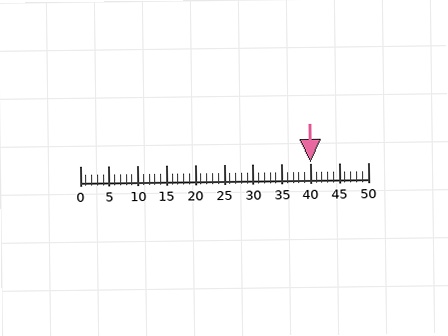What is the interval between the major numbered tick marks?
The major tick marks are spaced 5 units apart.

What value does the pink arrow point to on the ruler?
The pink arrow points to approximately 40.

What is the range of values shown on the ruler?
The ruler shows values from 0 to 50.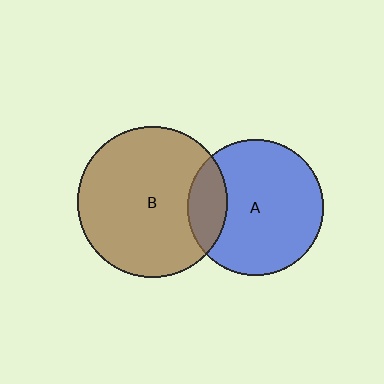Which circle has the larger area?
Circle B (brown).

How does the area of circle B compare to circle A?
Approximately 1.2 times.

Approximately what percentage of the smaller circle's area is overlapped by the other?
Approximately 20%.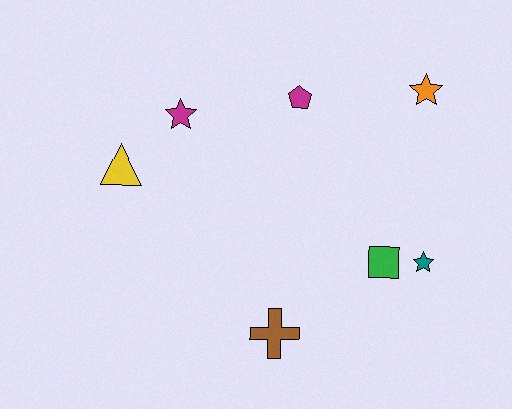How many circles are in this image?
There are no circles.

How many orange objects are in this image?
There is 1 orange object.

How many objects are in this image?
There are 7 objects.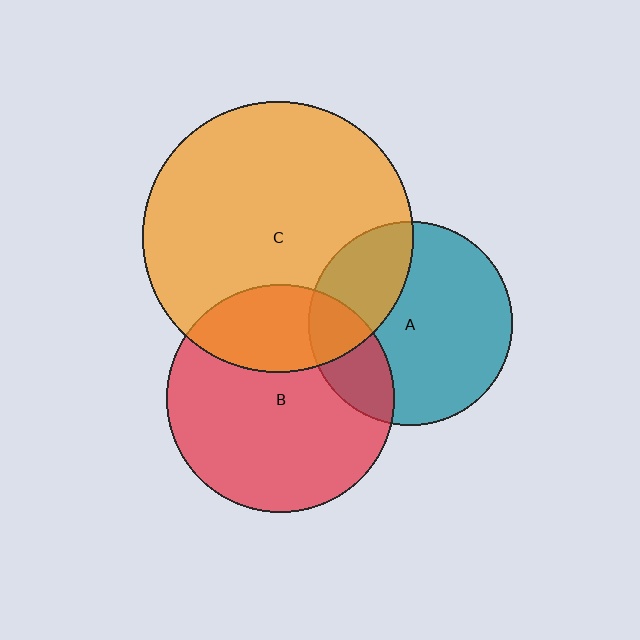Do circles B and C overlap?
Yes.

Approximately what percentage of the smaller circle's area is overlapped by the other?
Approximately 30%.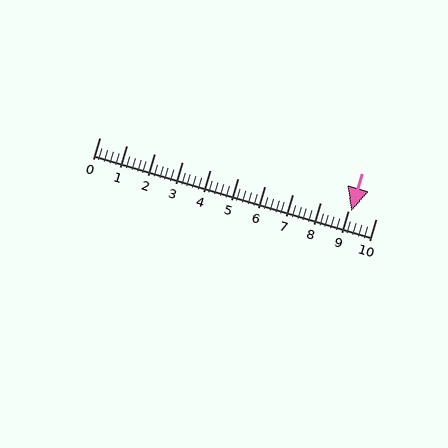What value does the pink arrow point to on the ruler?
The pink arrow points to approximately 9.1.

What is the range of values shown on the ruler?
The ruler shows values from 0 to 10.